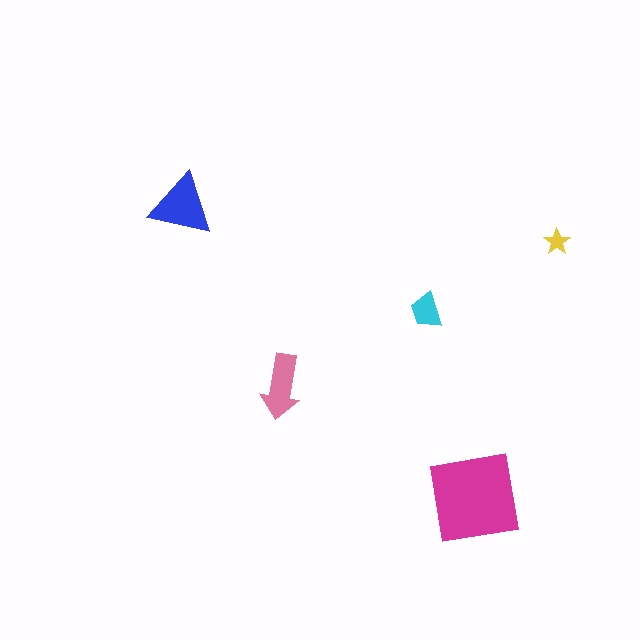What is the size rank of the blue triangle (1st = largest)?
2nd.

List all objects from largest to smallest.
The magenta square, the blue triangle, the pink arrow, the cyan trapezoid, the yellow star.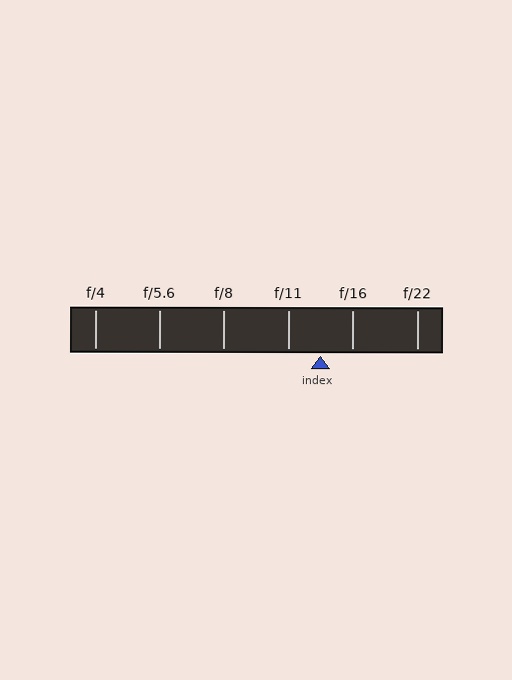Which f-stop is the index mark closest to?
The index mark is closest to f/11.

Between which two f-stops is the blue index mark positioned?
The index mark is between f/11 and f/16.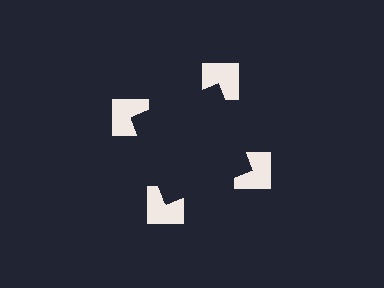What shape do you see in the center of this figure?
An illusory square — its edges are inferred from the aligned wedge cuts in the notched squares, not physically drawn.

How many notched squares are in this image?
There are 4 — one at each vertex of the illusory square.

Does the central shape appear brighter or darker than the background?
It typically appears slightly darker than the background, even though no actual brightness change is drawn.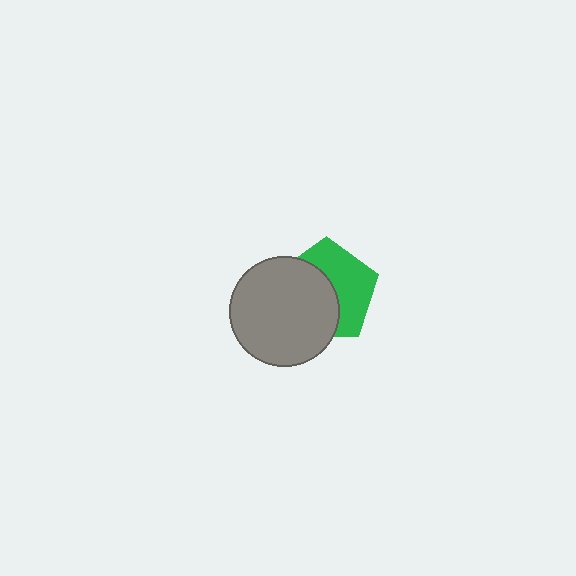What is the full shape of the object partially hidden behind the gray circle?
The partially hidden object is a green pentagon.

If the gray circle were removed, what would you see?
You would see the complete green pentagon.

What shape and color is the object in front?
The object in front is a gray circle.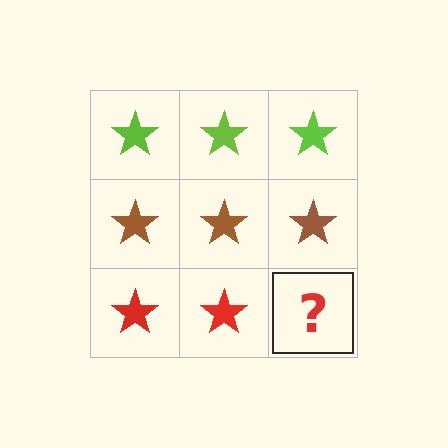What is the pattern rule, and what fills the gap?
The rule is that each row has a consistent color. The gap should be filled with a red star.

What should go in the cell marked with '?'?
The missing cell should contain a red star.